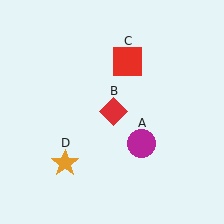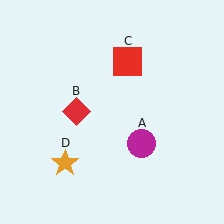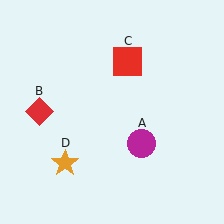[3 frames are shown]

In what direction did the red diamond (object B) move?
The red diamond (object B) moved left.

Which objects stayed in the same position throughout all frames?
Magenta circle (object A) and red square (object C) and orange star (object D) remained stationary.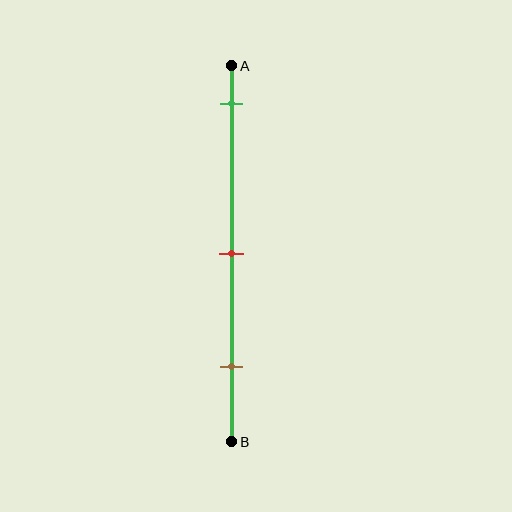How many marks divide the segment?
There are 3 marks dividing the segment.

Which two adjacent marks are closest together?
The red and brown marks are the closest adjacent pair.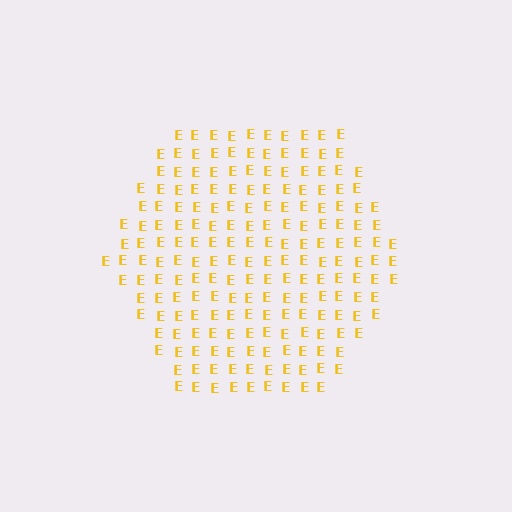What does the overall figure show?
The overall figure shows a hexagon.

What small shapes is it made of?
It is made of small letter E's.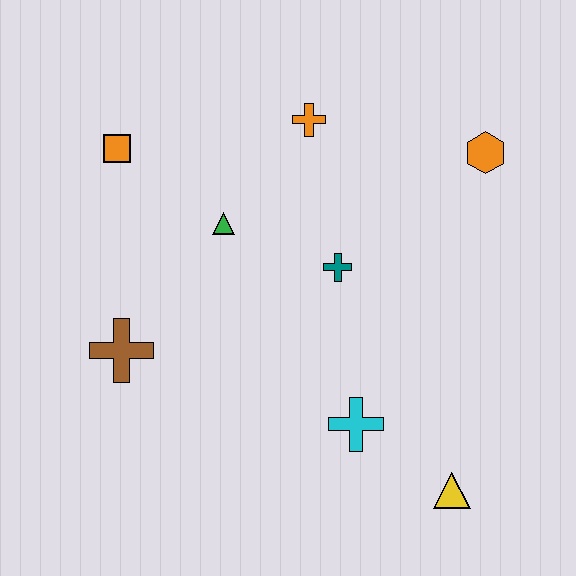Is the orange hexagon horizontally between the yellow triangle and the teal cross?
No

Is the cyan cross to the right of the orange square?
Yes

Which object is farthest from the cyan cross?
The orange square is farthest from the cyan cross.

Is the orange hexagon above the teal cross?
Yes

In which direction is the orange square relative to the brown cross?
The orange square is above the brown cross.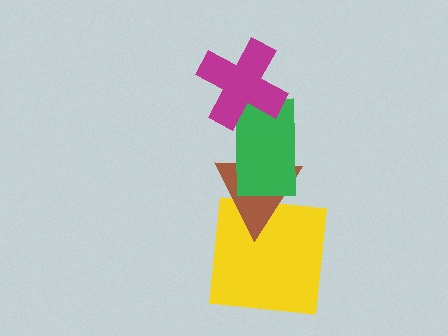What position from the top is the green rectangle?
The green rectangle is 2nd from the top.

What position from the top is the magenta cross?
The magenta cross is 1st from the top.